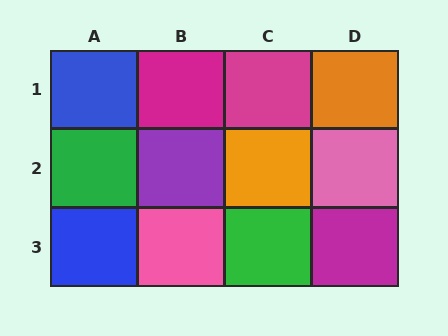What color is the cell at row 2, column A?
Green.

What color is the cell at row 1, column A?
Blue.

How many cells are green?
2 cells are green.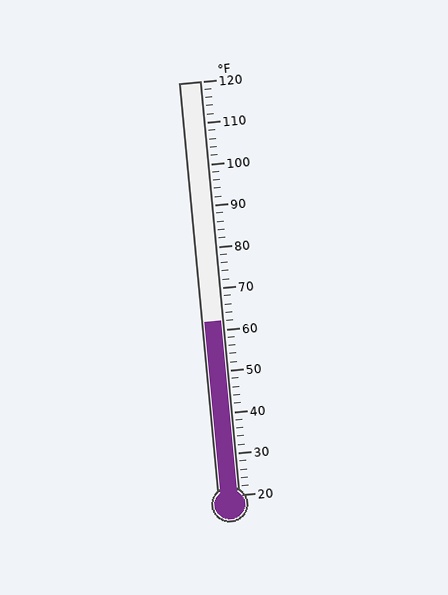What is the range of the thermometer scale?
The thermometer scale ranges from 20°F to 120°F.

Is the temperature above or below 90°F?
The temperature is below 90°F.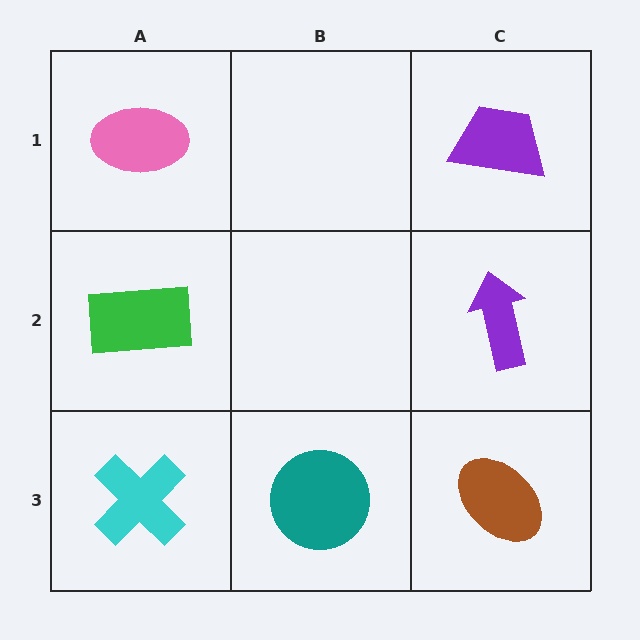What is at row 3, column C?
A brown ellipse.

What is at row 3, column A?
A cyan cross.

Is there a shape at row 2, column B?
No, that cell is empty.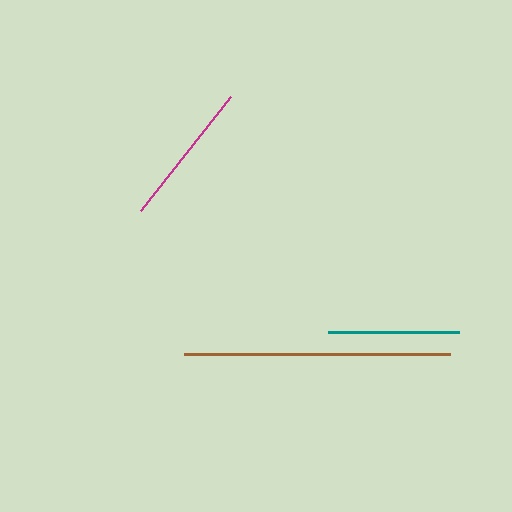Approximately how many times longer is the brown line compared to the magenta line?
The brown line is approximately 1.8 times the length of the magenta line.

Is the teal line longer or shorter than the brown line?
The brown line is longer than the teal line.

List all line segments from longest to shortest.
From longest to shortest: brown, magenta, teal.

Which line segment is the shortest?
The teal line is the shortest at approximately 131 pixels.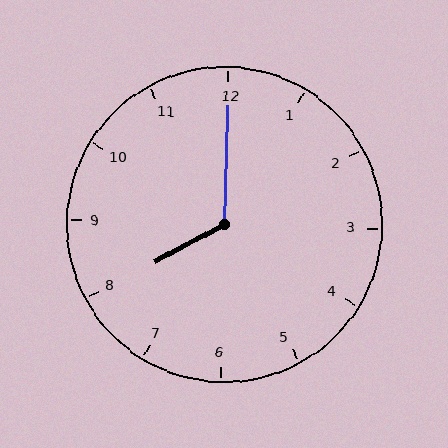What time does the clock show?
8:00.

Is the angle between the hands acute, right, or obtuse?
It is obtuse.